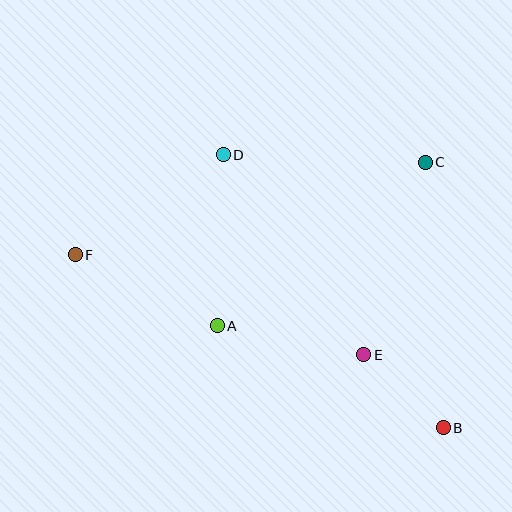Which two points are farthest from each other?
Points B and F are farthest from each other.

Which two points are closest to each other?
Points B and E are closest to each other.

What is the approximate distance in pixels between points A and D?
The distance between A and D is approximately 171 pixels.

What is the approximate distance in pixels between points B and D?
The distance between B and D is approximately 351 pixels.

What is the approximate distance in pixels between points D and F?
The distance between D and F is approximately 179 pixels.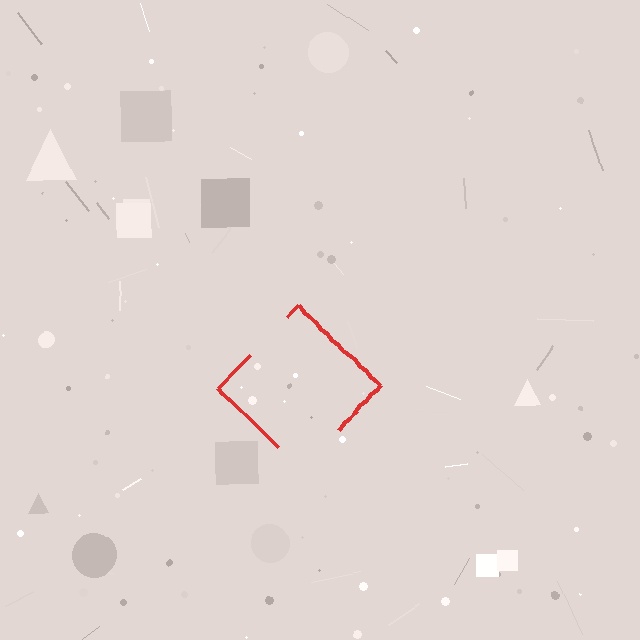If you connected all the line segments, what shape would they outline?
They would outline a diamond.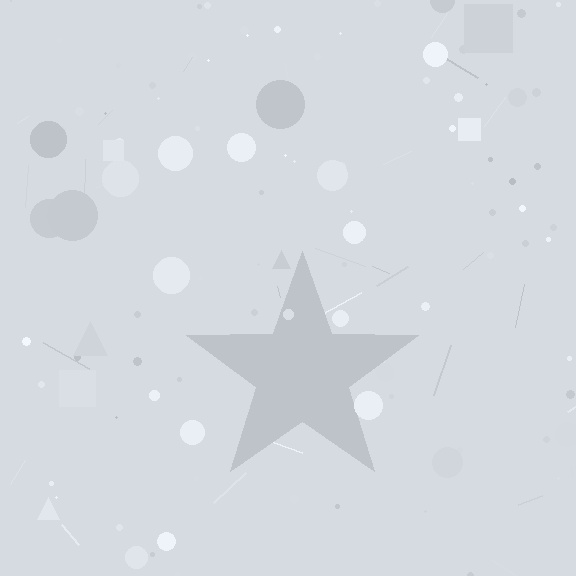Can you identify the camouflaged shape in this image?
The camouflaged shape is a star.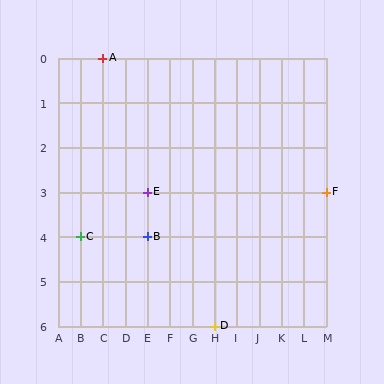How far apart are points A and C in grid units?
Points A and C are 1 column and 4 rows apart (about 4.1 grid units diagonally).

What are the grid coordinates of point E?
Point E is at grid coordinates (E, 3).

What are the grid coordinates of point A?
Point A is at grid coordinates (C, 0).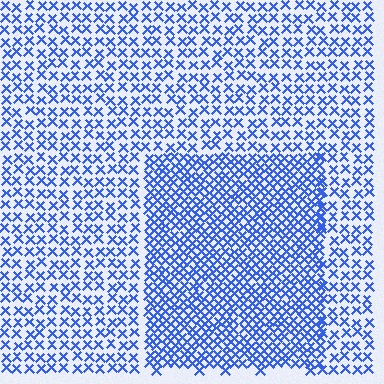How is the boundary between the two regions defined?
The boundary is defined by a change in element density (approximately 1.9x ratio). All elements are the same color, size, and shape.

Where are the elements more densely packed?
The elements are more densely packed inside the rectangle boundary.